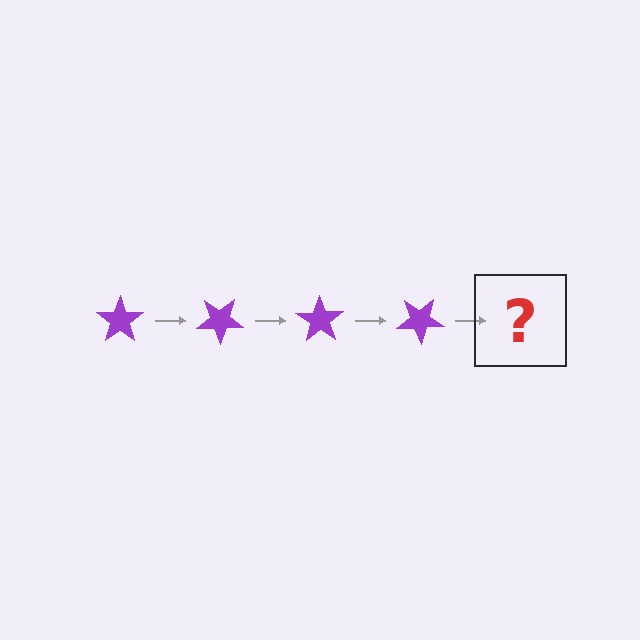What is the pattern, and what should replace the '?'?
The pattern is that the star rotates 35 degrees each step. The '?' should be a purple star rotated 140 degrees.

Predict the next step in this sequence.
The next step is a purple star rotated 140 degrees.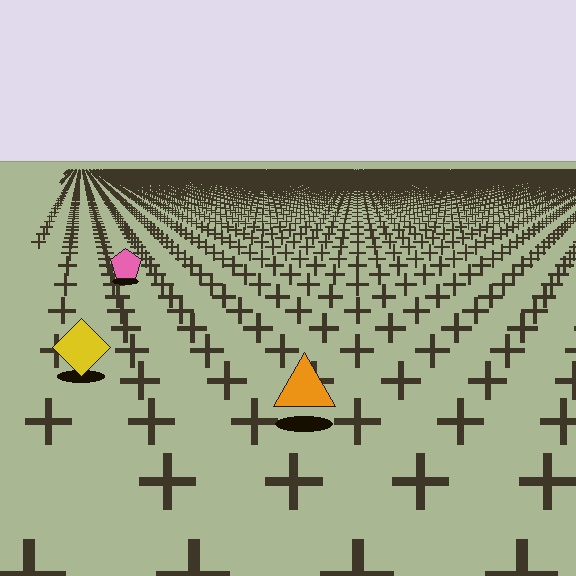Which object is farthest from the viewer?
The pink pentagon is farthest from the viewer. It appears smaller and the ground texture around it is denser.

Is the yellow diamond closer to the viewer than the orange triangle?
No. The orange triangle is closer — you can tell from the texture gradient: the ground texture is coarser near it.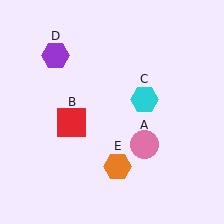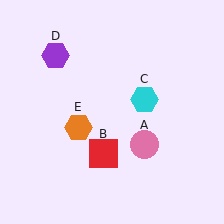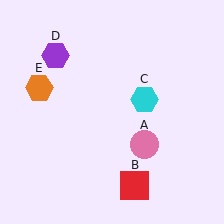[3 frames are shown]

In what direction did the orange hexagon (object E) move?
The orange hexagon (object E) moved up and to the left.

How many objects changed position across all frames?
2 objects changed position: red square (object B), orange hexagon (object E).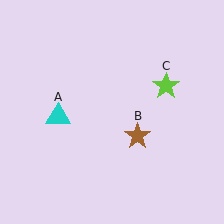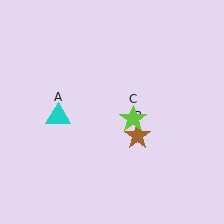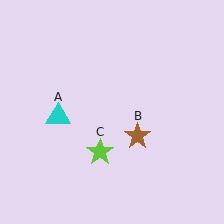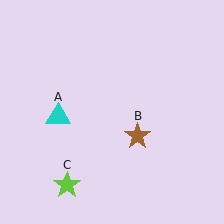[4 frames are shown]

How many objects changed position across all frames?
1 object changed position: lime star (object C).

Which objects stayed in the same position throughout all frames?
Cyan triangle (object A) and brown star (object B) remained stationary.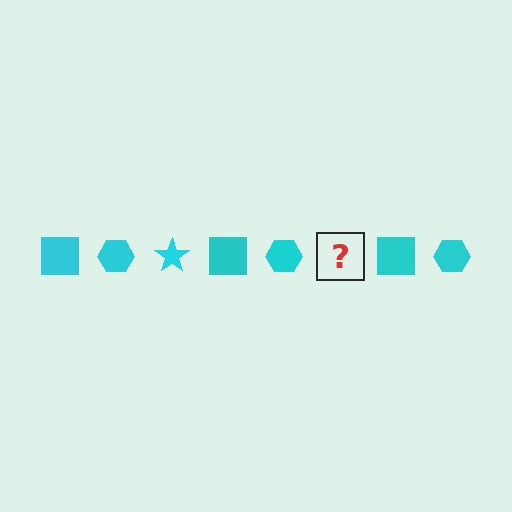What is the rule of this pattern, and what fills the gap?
The rule is that the pattern cycles through square, hexagon, star shapes in cyan. The gap should be filled with a cyan star.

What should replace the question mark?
The question mark should be replaced with a cyan star.